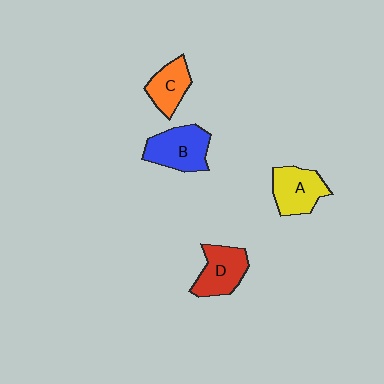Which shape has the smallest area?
Shape C (orange).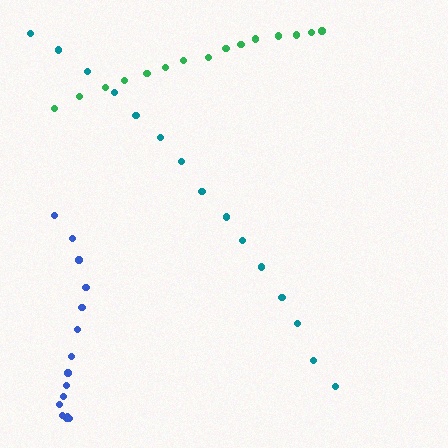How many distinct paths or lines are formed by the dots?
There are 3 distinct paths.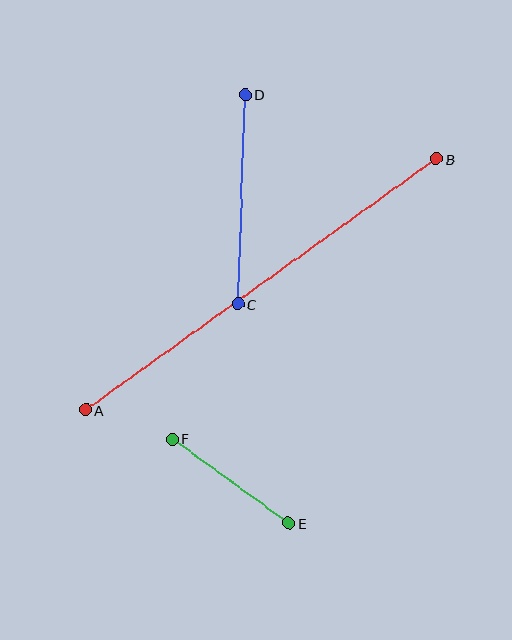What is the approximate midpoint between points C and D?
The midpoint is at approximately (242, 199) pixels.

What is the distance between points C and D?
The distance is approximately 209 pixels.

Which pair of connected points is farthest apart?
Points A and B are farthest apart.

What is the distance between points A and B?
The distance is approximately 432 pixels.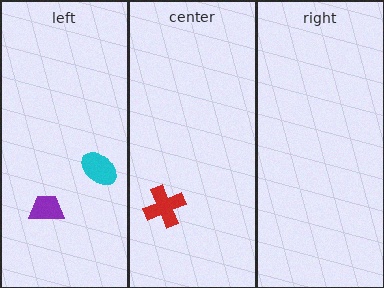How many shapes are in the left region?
2.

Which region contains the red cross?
The center region.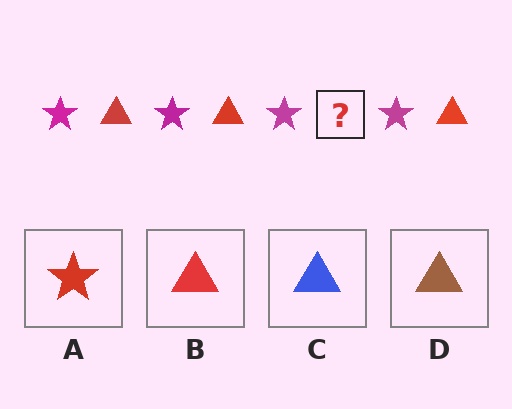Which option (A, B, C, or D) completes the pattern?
B.